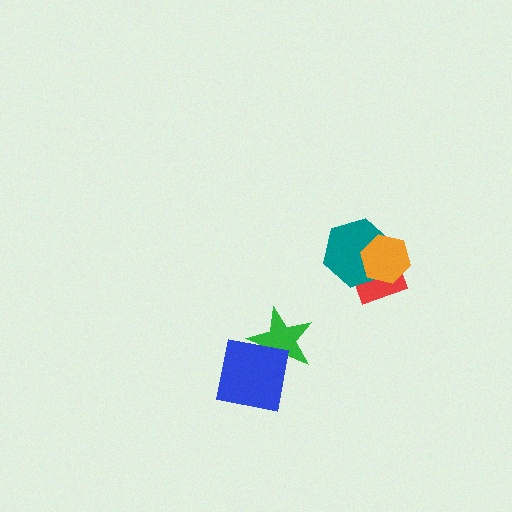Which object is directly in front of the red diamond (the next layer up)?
The teal hexagon is directly in front of the red diamond.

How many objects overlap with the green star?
1 object overlaps with the green star.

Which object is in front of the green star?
The blue square is in front of the green star.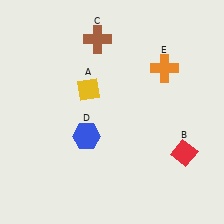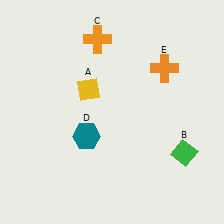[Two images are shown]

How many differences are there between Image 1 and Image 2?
There are 3 differences between the two images.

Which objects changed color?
B changed from red to green. C changed from brown to orange. D changed from blue to teal.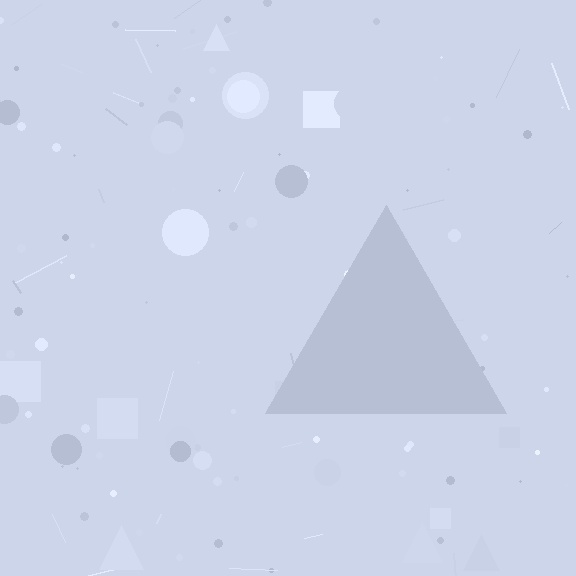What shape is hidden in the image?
A triangle is hidden in the image.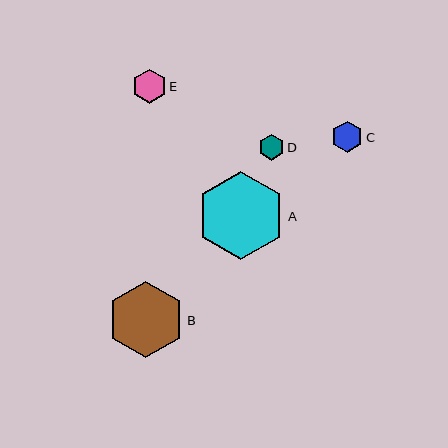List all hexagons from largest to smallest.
From largest to smallest: A, B, E, C, D.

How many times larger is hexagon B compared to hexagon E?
Hexagon B is approximately 2.3 times the size of hexagon E.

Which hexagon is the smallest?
Hexagon D is the smallest with a size of approximately 26 pixels.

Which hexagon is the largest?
Hexagon A is the largest with a size of approximately 88 pixels.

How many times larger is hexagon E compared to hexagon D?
Hexagon E is approximately 1.3 times the size of hexagon D.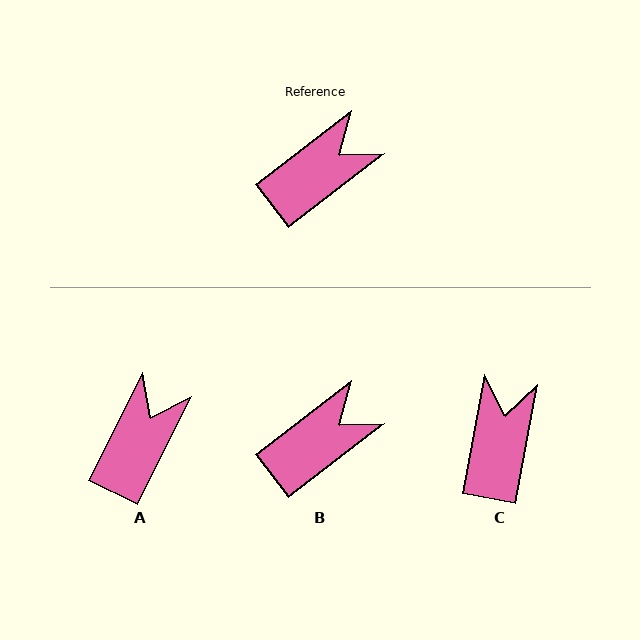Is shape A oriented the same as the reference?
No, it is off by about 26 degrees.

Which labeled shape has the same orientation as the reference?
B.